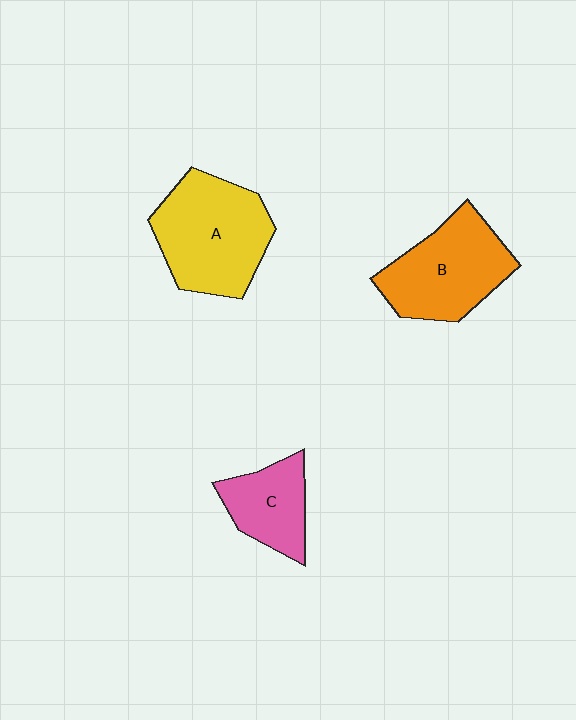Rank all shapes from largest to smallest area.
From largest to smallest: A (yellow), B (orange), C (pink).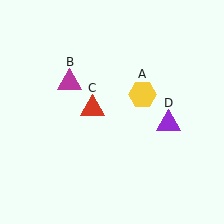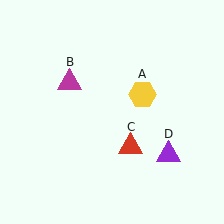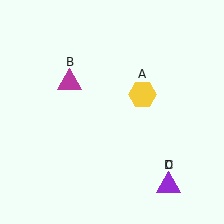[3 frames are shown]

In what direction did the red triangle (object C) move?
The red triangle (object C) moved down and to the right.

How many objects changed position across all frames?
2 objects changed position: red triangle (object C), purple triangle (object D).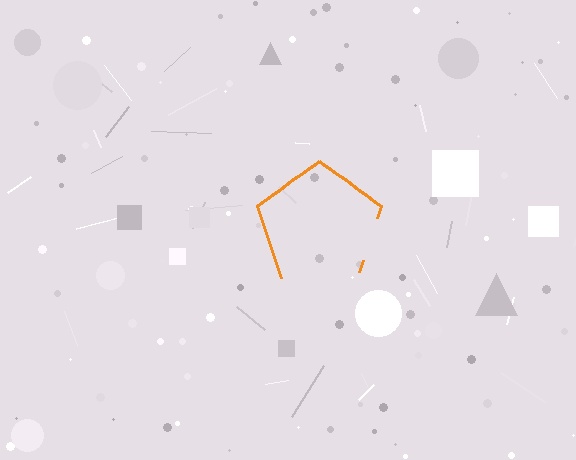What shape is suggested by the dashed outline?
The dashed outline suggests a pentagon.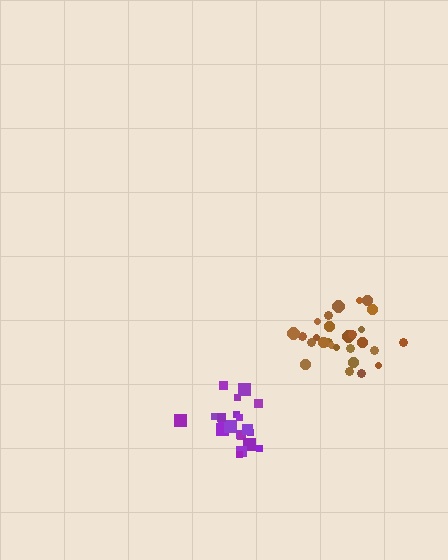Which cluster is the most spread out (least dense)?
Purple.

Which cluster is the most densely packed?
Brown.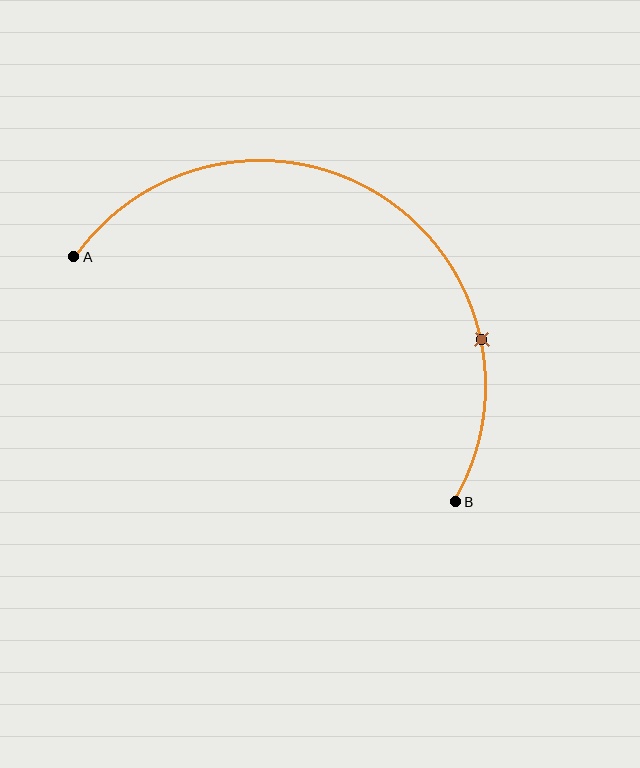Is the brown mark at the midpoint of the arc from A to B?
No. The brown mark lies on the arc but is closer to endpoint B. The arc midpoint would be at the point on the curve equidistant along the arc from both A and B.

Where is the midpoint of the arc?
The arc midpoint is the point on the curve farthest from the straight line joining A and B. It sits above that line.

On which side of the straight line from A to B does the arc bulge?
The arc bulges above the straight line connecting A and B.